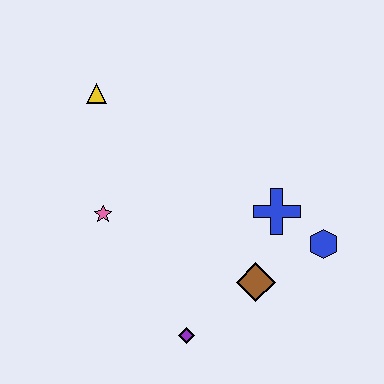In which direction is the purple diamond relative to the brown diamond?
The purple diamond is to the left of the brown diamond.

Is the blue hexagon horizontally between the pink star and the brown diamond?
No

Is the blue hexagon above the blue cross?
No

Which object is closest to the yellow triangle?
The pink star is closest to the yellow triangle.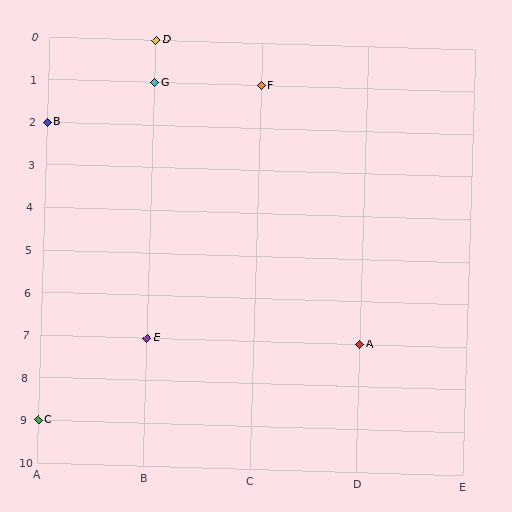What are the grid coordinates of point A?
Point A is at grid coordinates (D, 7).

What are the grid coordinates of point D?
Point D is at grid coordinates (B, 0).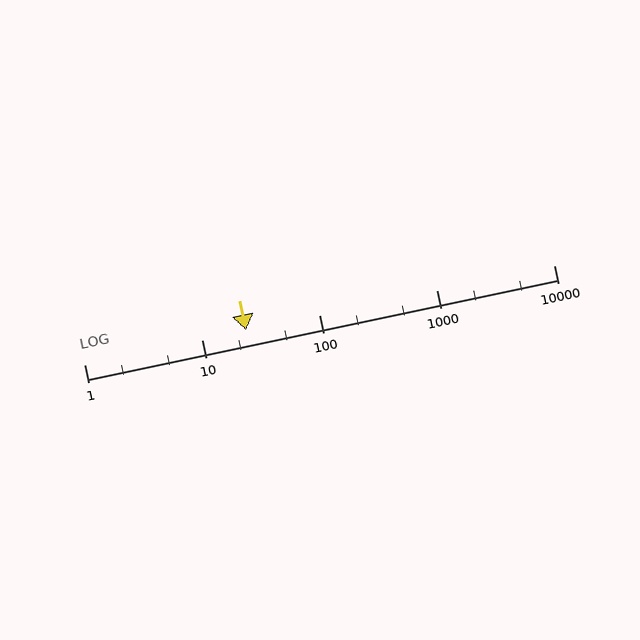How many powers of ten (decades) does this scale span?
The scale spans 4 decades, from 1 to 10000.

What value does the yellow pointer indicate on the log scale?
The pointer indicates approximately 24.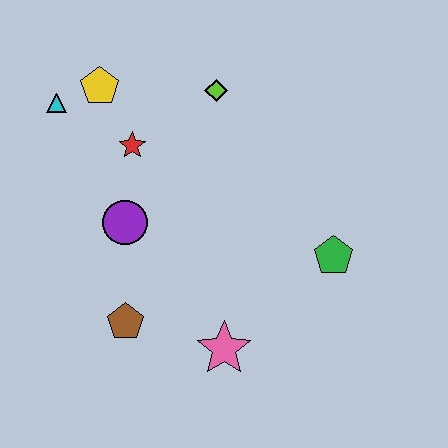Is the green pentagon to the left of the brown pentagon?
No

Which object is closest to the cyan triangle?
The yellow pentagon is closest to the cyan triangle.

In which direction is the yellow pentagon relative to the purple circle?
The yellow pentagon is above the purple circle.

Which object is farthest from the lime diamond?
The pink star is farthest from the lime diamond.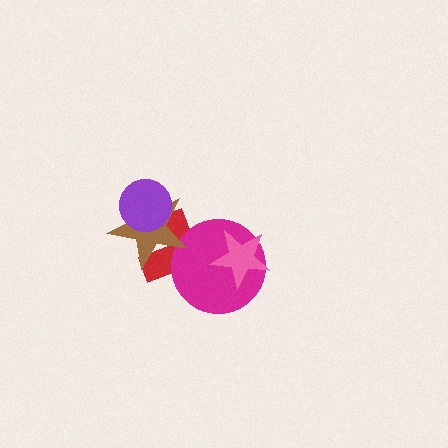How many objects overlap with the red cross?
4 objects overlap with the red cross.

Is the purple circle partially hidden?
No, no other shape covers it.